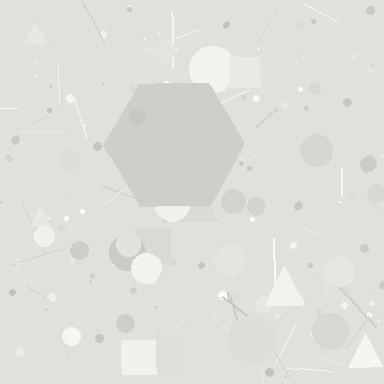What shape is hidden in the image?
A hexagon is hidden in the image.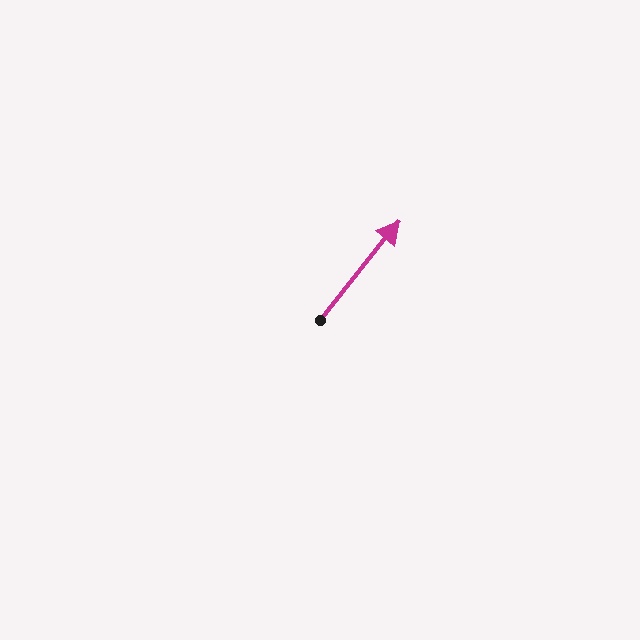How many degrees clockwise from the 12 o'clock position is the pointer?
Approximately 39 degrees.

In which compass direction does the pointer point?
Northeast.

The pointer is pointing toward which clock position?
Roughly 1 o'clock.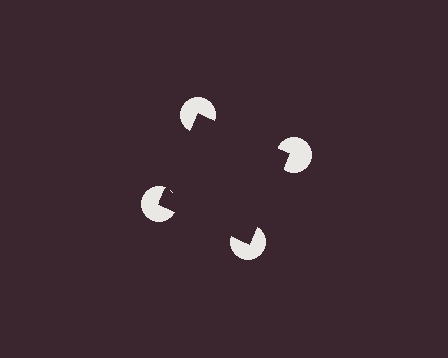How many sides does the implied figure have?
4 sides.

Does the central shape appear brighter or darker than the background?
It typically appears slightly darker than the background, even though no actual brightness change is drawn.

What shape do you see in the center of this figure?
An illusory square — its edges are inferred from the aligned wedge cuts in the pac-man discs, not physically drawn.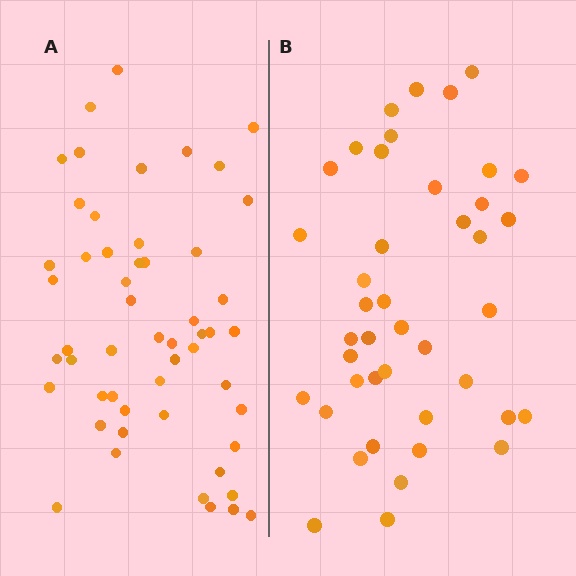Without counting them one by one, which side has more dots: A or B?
Region A (the left region) has more dots.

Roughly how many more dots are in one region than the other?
Region A has roughly 12 or so more dots than region B.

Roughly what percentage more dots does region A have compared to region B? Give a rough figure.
About 25% more.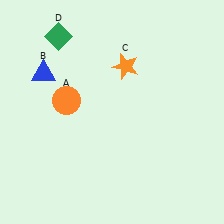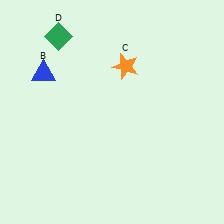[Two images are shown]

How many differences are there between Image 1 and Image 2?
There is 1 difference between the two images.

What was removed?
The orange circle (A) was removed in Image 2.